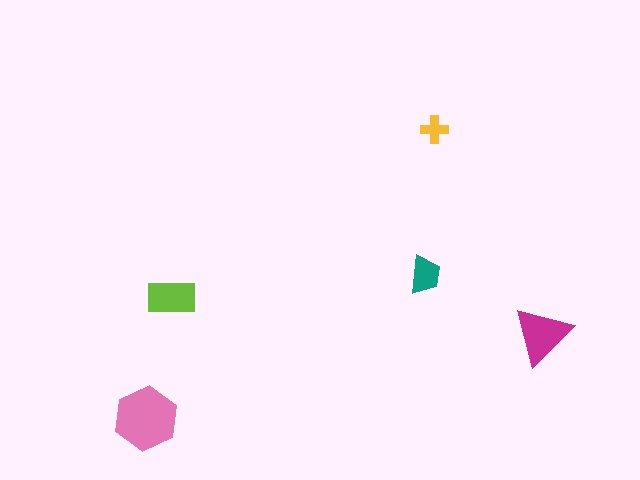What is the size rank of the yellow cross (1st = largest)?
5th.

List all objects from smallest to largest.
The yellow cross, the teal trapezoid, the lime rectangle, the magenta triangle, the pink hexagon.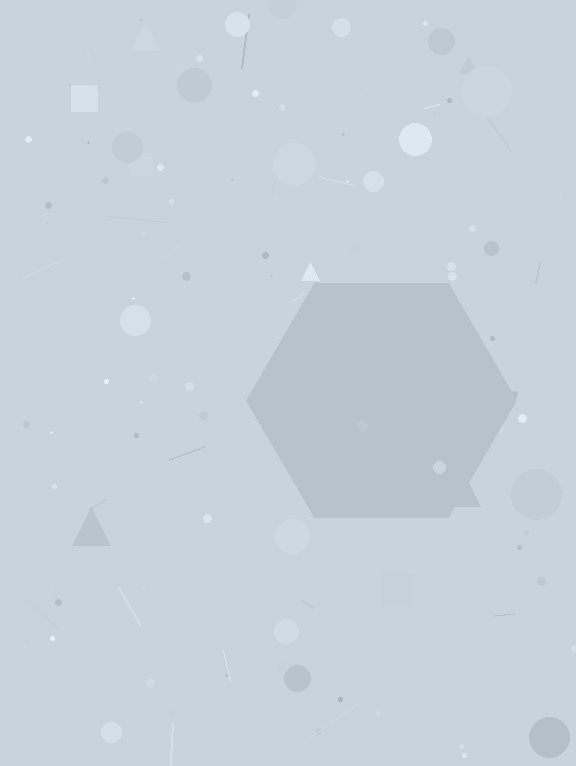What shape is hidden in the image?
A hexagon is hidden in the image.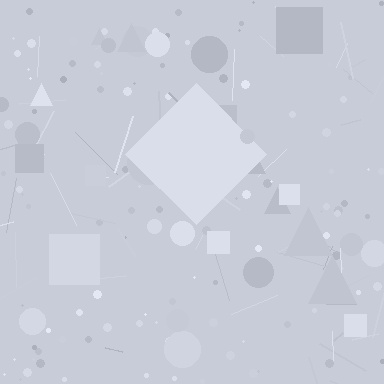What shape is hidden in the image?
A diamond is hidden in the image.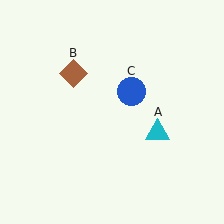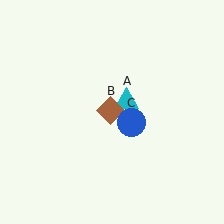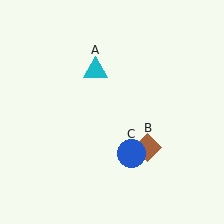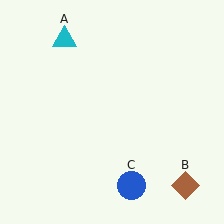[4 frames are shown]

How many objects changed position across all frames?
3 objects changed position: cyan triangle (object A), brown diamond (object B), blue circle (object C).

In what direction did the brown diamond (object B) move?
The brown diamond (object B) moved down and to the right.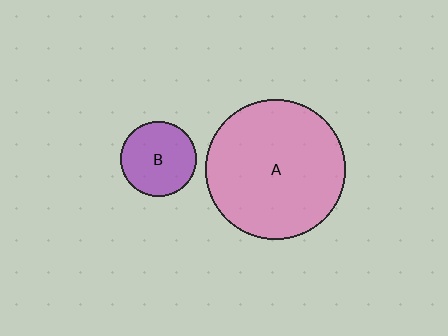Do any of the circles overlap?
No, none of the circles overlap.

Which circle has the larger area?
Circle A (pink).